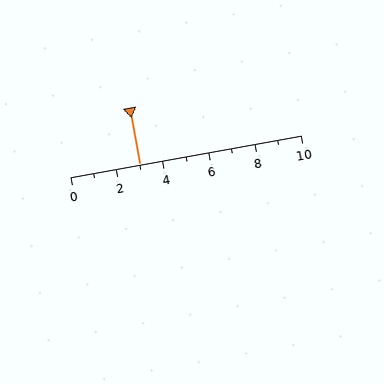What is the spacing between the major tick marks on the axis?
The major ticks are spaced 2 apart.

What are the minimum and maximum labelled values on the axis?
The axis runs from 0 to 10.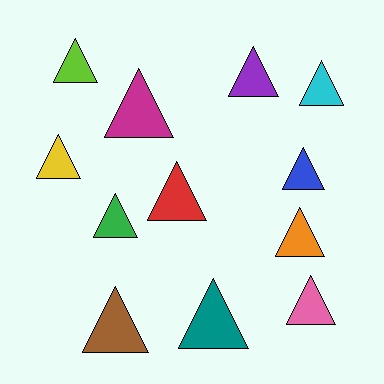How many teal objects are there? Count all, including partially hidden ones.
There is 1 teal object.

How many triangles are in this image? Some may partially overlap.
There are 12 triangles.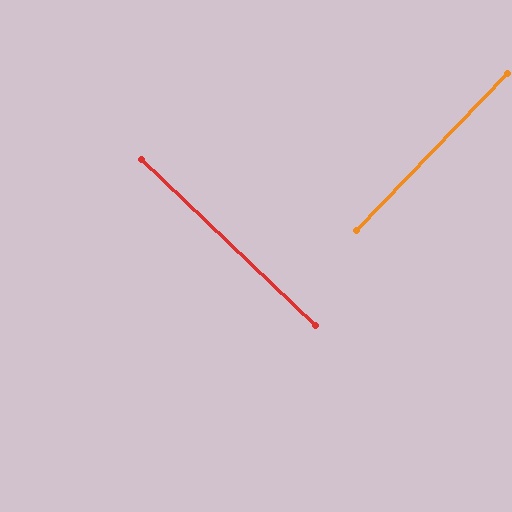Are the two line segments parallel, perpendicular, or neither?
Perpendicular — they meet at approximately 90°.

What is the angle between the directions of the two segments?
Approximately 90 degrees.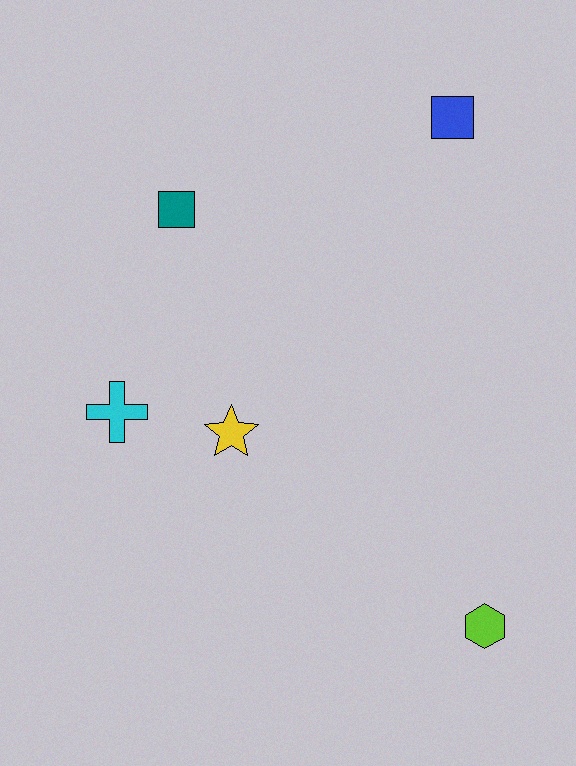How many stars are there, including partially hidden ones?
There is 1 star.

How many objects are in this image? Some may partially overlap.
There are 5 objects.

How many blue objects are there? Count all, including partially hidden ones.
There is 1 blue object.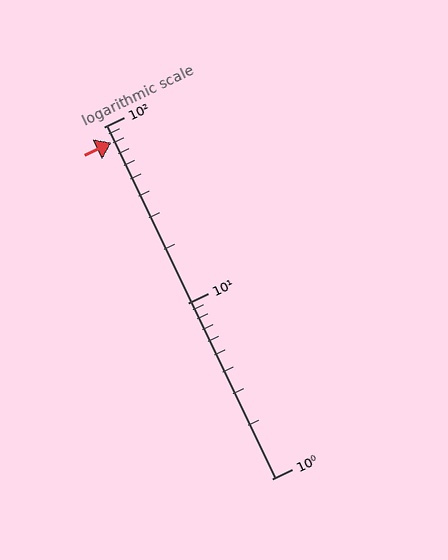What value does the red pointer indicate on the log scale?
The pointer indicates approximately 81.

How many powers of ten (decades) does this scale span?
The scale spans 2 decades, from 1 to 100.